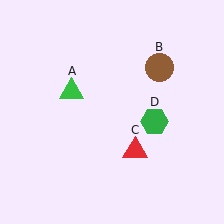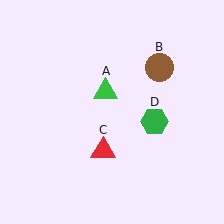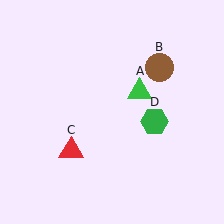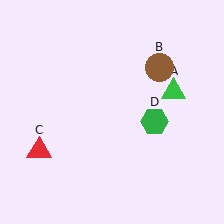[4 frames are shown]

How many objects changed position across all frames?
2 objects changed position: green triangle (object A), red triangle (object C).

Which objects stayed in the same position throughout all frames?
Brown circle (object B) and green hexagon (object D) remained stationary.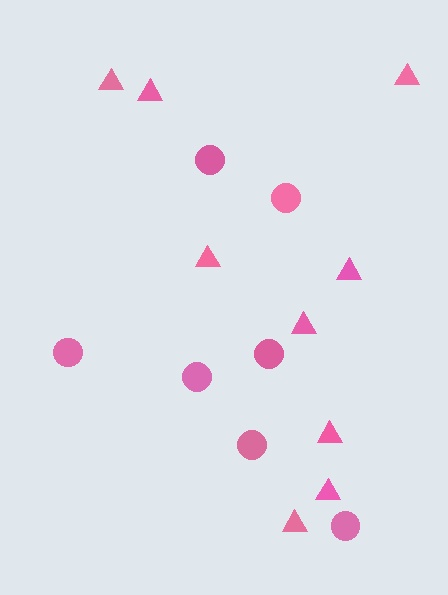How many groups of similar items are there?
There are 2 groups: one group of circles (7) and one group of triangles (9).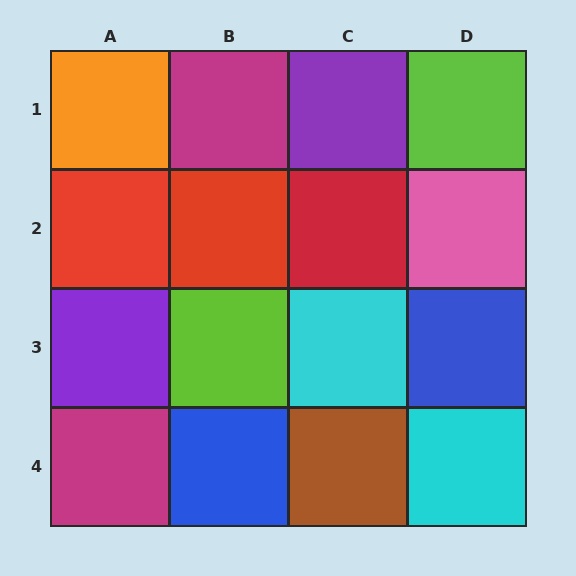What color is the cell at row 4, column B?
Blue.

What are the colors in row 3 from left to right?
Purple, lime, cyan, blue.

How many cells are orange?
1 cell is orange.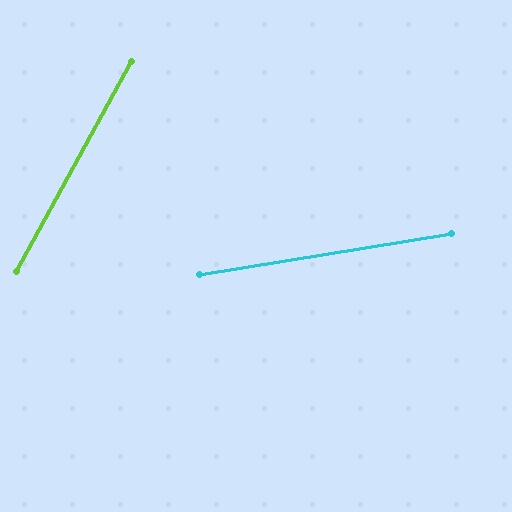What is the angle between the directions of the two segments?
Approximately 52 degrees.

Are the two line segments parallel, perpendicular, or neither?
Neither parallel nor perpendicular — they differ by about 52°.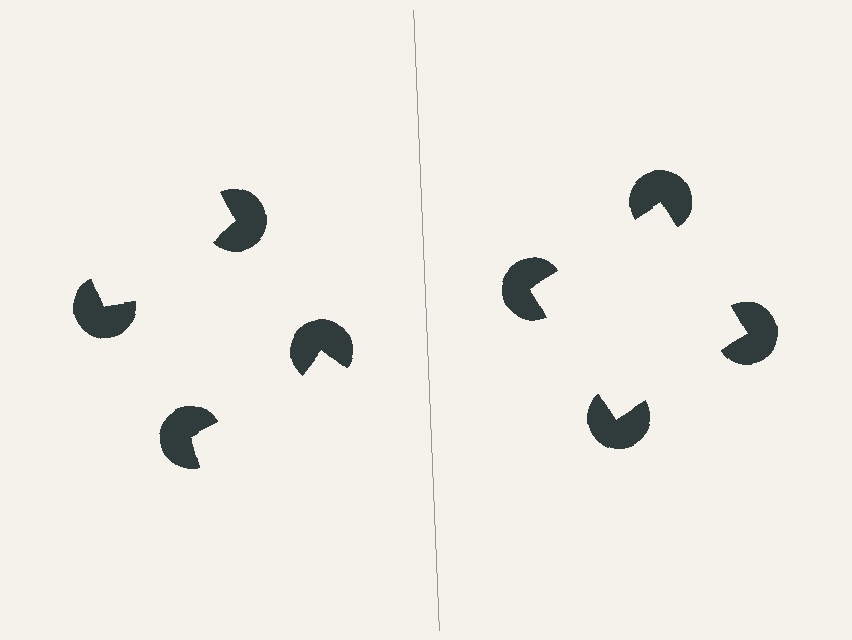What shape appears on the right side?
An illusory square.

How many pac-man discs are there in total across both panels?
8 — 4 on each side.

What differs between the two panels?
The pac-man discs are positioned identically on both sides; only the wedge orientations differ. On the right they align to a square; on the left they are misaligned.